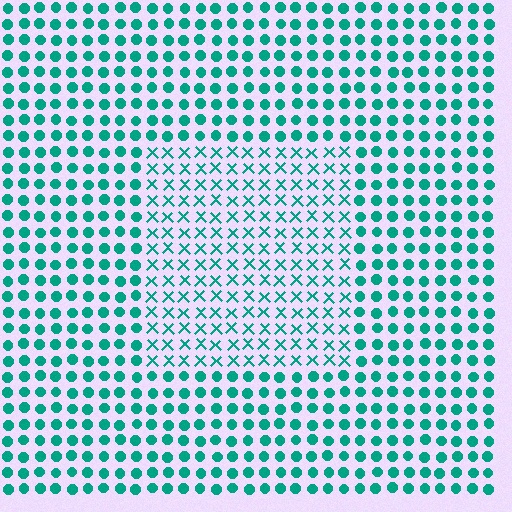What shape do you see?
I see a rectangle.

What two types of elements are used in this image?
The image uses X marks inside the rectangle region and circles outside it.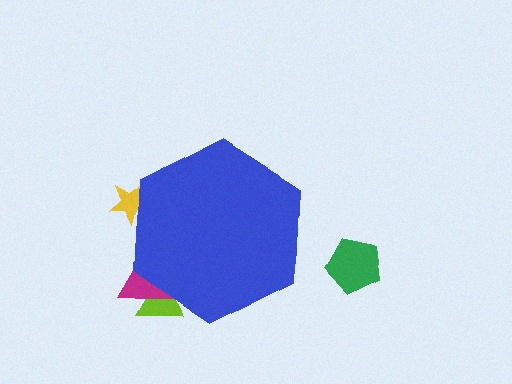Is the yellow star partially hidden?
Yes, the yellow star is partially hidden behind the blue hexagon.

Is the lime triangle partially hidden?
Yes, the lime triangle is partially hidden behind the blue hexagon.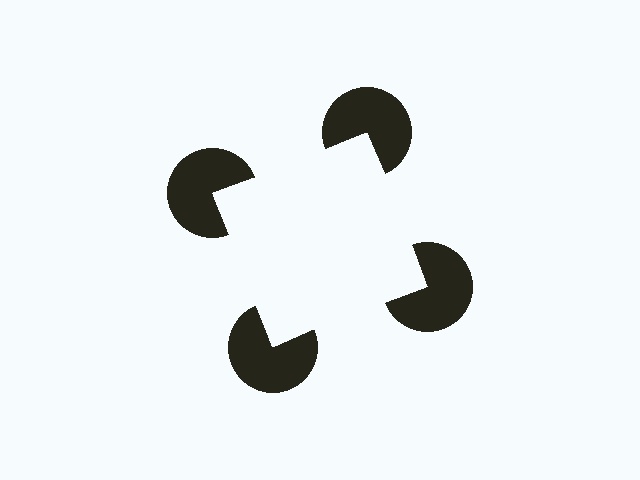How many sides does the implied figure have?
4 sides.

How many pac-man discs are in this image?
There are 4 — one at each vertex of the illusory square.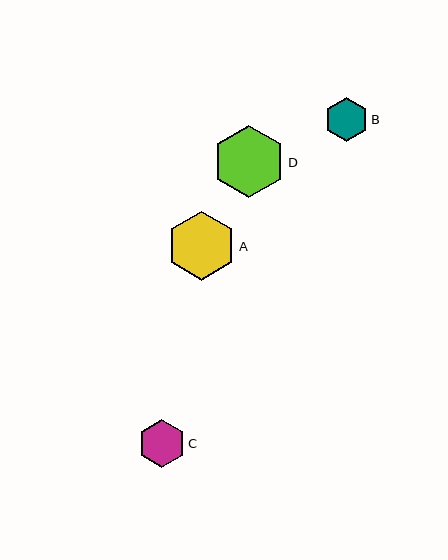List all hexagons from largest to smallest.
From largest to smallest: D, A, C, B.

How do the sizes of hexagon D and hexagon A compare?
Hexagon D and hexagon A are approximately the same size.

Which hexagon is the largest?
Hexagon D is the largest with a size of approximately 72 pixels.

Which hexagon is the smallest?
Hexagon B is the smallest with a size of approximately 43 pixels.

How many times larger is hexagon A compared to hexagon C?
Hexagon A is approximately 1.5 times the size of hexagon C.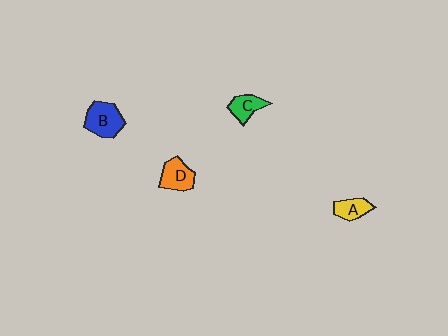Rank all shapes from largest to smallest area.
From largest to smallest: B (blue), D (orange), C (green), A (yellow).